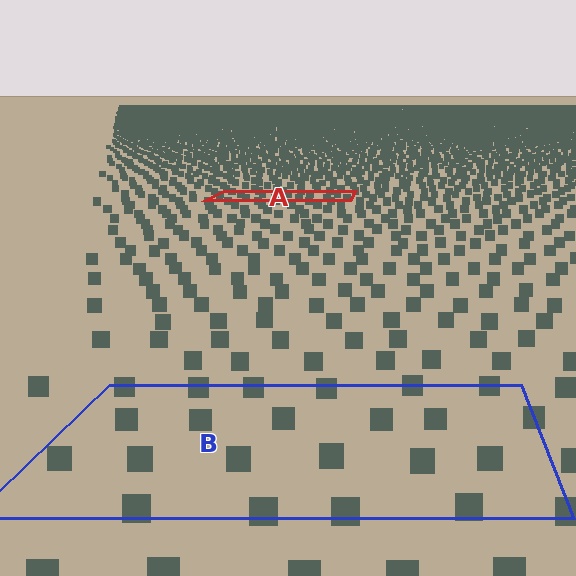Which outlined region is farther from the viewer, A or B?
Region A is farther from the viewer — the texture elements inside it appear smaller and more densely packed.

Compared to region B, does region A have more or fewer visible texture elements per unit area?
Region A has more texture elements per unit area — they are packed more densely because it is farther away.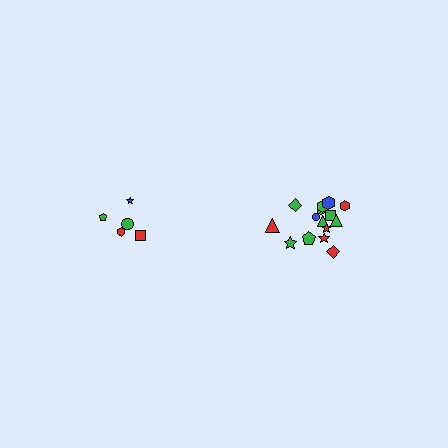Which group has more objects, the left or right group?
The right group.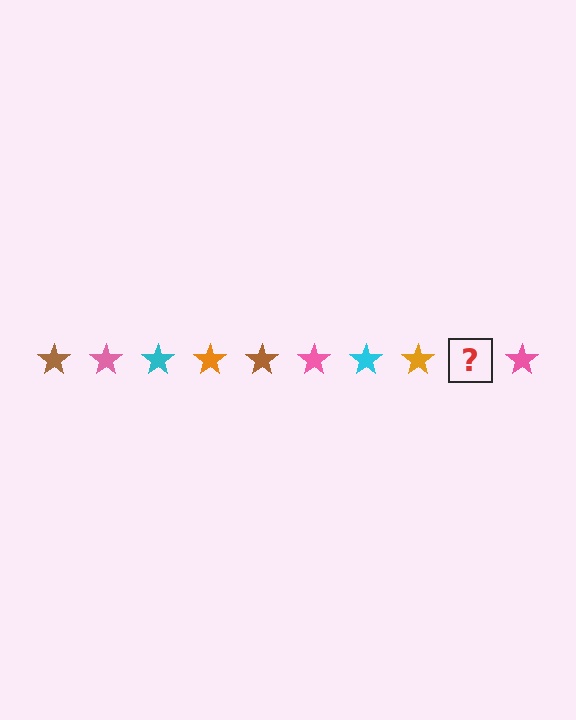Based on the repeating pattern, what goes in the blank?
The blank should be a brown star.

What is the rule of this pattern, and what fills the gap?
The rule is that the pattern cycles through brown, pink, cyan, orange stars. The gap should be filled with a brown star.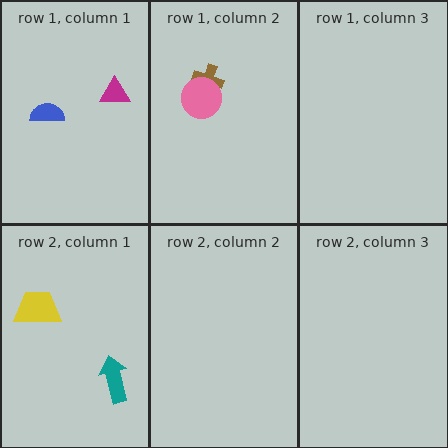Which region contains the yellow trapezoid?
The row 2, column 1 region.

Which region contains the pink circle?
The row 1, column 2 region.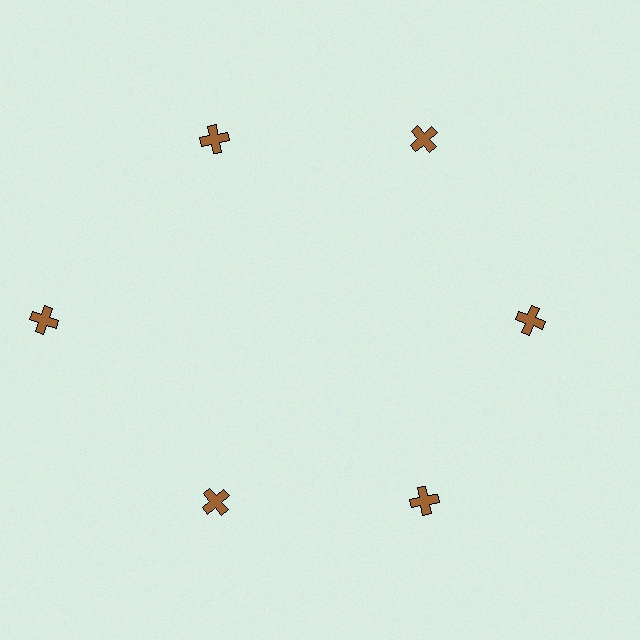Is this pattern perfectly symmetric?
No. The 6 brown crosses are arranged in a ring, but one element near the 9 o'clock position is pushed outward from the center, breaking the 6-fold rotational symmetry.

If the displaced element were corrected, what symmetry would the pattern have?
It would have 6-fold rotational symmetry — the pattern would map onto itself every 60 degrees.